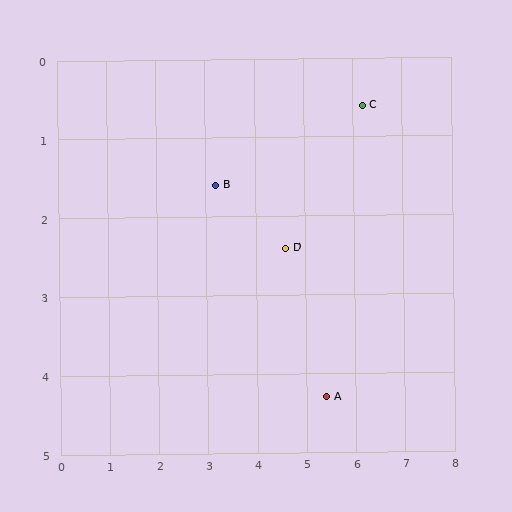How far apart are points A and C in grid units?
Points A and C are about 3.8 grid units apart.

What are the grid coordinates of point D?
Point D is at approximately (4.6, 2.4).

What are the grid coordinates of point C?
Point C is at approximately (6.2, 0.6).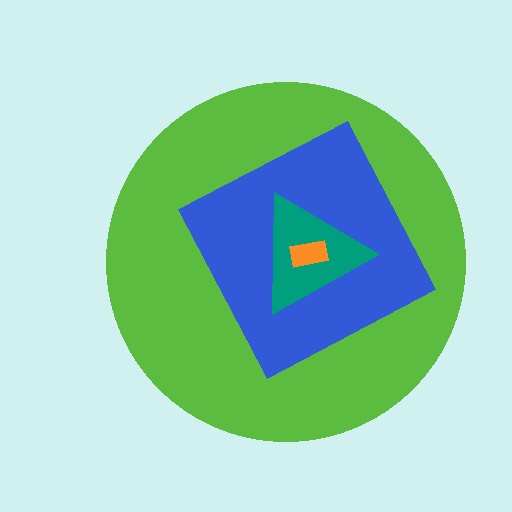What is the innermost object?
The orange rectangle.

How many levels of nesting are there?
4.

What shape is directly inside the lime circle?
The blue square.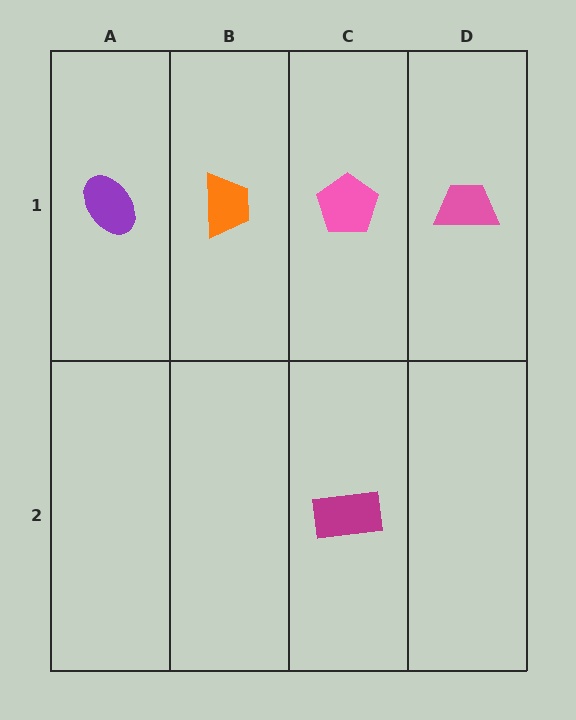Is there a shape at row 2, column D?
No, that cell is empty.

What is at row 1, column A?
A purple ellipse.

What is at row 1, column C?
A pink pentagon.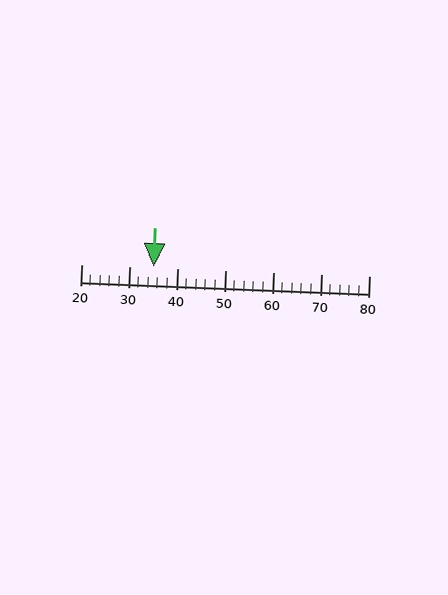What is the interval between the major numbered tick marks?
The major tick marks are spaced 10 units apart.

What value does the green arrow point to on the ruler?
The green arrow points to approximately 35.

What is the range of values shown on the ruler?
The ruler shows values from 20 to 80.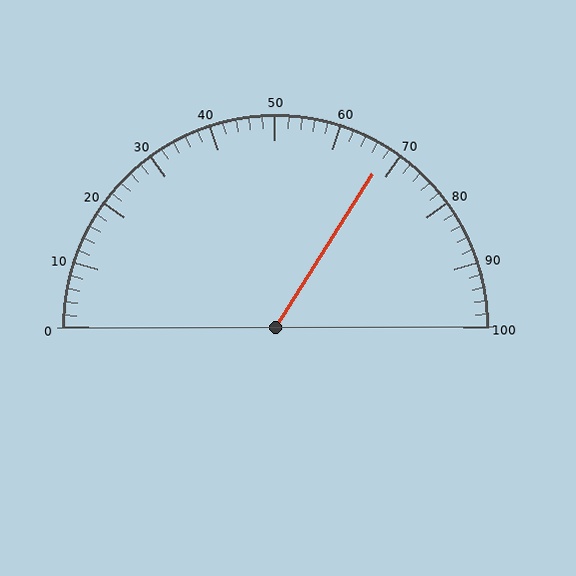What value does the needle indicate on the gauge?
The needle indicates approximately 68.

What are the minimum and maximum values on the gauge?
The gauge ranges from 0 to 100.